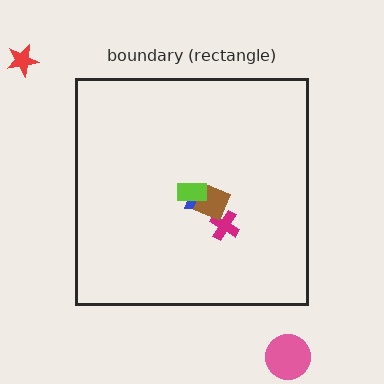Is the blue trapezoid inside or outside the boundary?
Inside.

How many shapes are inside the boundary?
4 inside, 2 outside.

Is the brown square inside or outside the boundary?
Inside.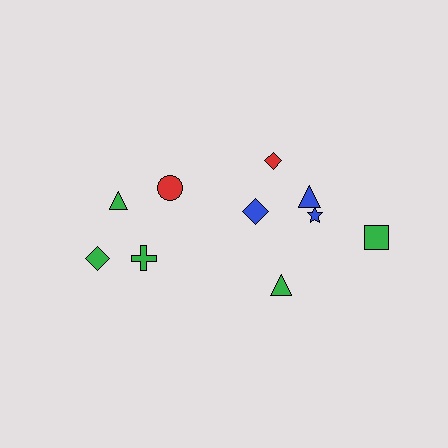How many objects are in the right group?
There are 6 objects.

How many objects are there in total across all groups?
There are 10 objects.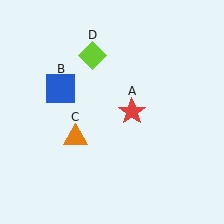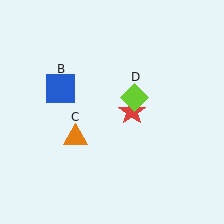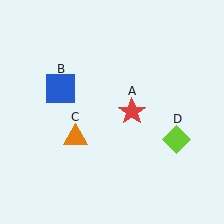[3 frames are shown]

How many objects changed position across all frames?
1 object changed position: lime diamond (object D).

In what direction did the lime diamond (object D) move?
The lime diamond (object D) moved down and to the right.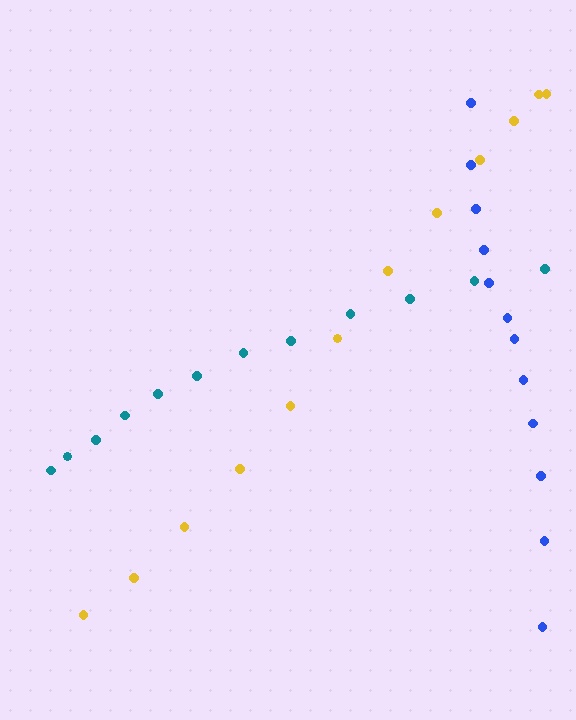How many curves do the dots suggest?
There are 3 distinct paths.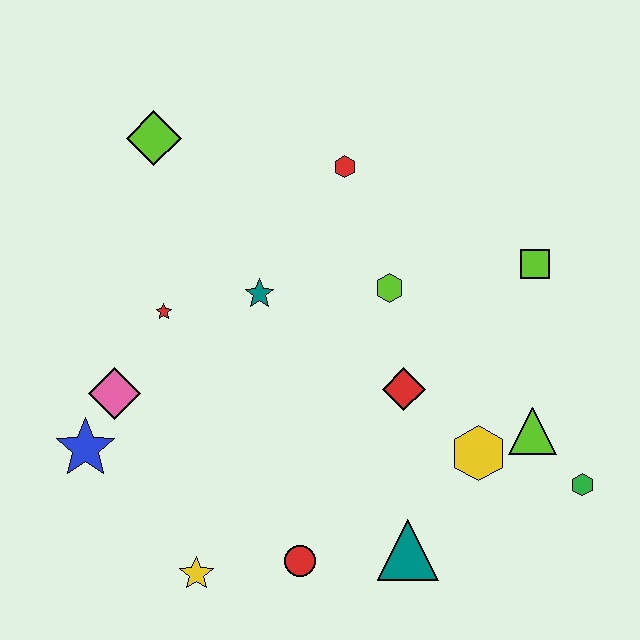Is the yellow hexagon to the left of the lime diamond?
No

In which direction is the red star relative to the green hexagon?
The red star is to the left of the green hexagon.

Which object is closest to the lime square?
The lime hexagon is closest to the lime square.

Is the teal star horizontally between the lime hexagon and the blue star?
Yes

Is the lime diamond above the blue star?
Yes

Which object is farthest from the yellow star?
The lime square is farthest from the yellow star.